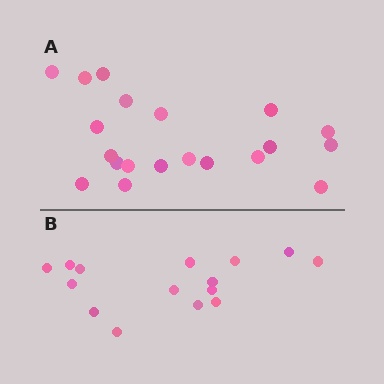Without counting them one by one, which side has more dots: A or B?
Region A (the top region) has more dots.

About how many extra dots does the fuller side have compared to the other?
Region A has about 5 more dots than region B.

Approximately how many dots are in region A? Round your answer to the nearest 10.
About 20 dots.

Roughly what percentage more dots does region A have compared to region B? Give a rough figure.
About 35% more.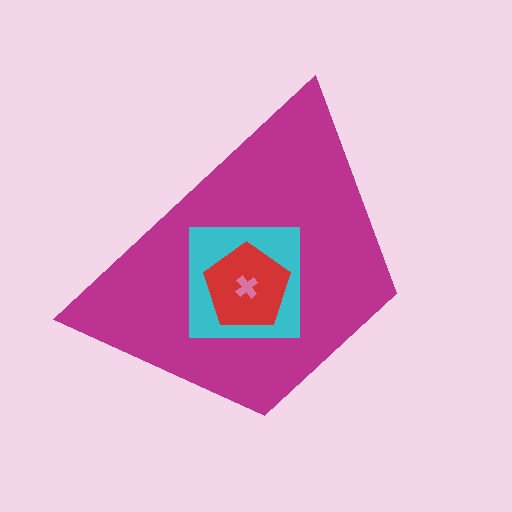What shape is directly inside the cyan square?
The red pentagon.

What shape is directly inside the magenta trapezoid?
The cyan square.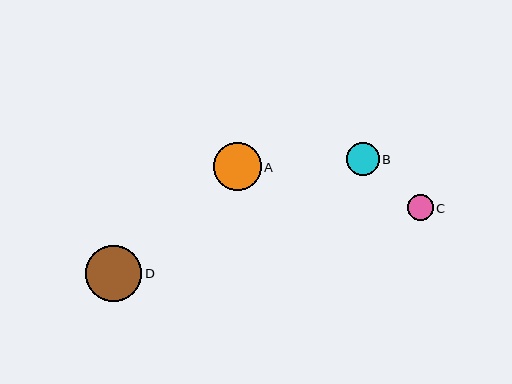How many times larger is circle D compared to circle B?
Circle D is approximately 1.7 times the size of circle B.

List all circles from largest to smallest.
From largest to smallest: D, A, B, C.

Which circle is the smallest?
Circle C is the smallest with a size of approximately 26 pixels.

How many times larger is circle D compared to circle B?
Circle D is approximately 1.7 times the size of circle B.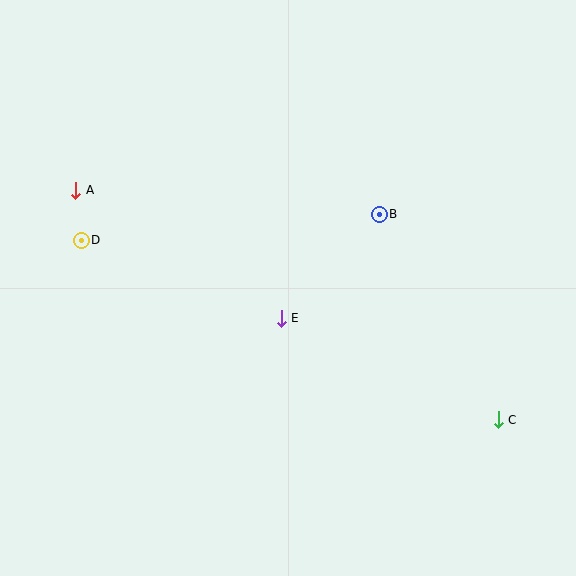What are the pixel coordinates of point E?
Point E is at (281, 318).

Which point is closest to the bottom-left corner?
Point D is closest to the bottom-left corner.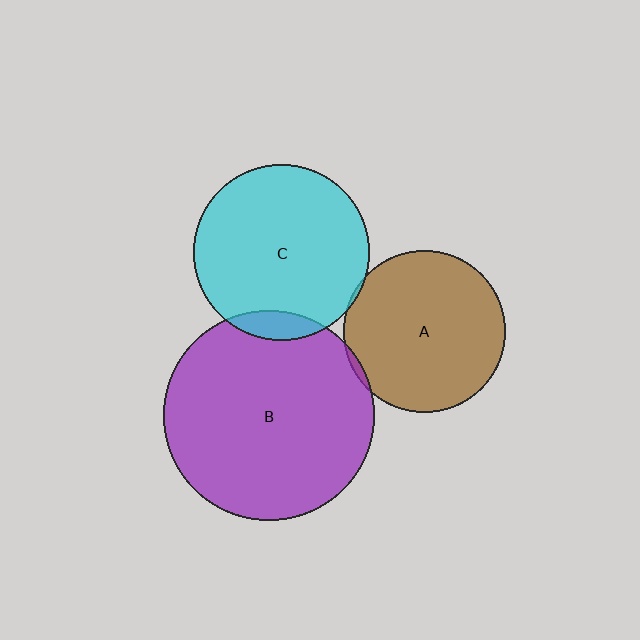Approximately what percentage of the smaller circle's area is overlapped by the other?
Approximately 10%.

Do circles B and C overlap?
Yes.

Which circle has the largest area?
Circle B (purple).